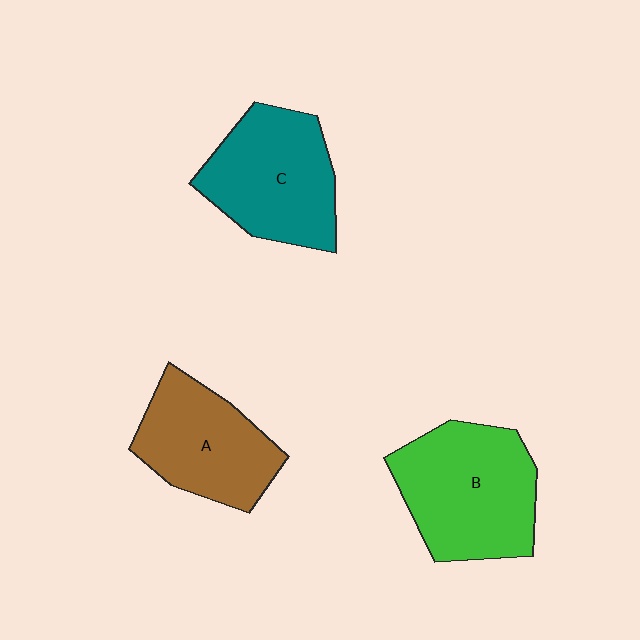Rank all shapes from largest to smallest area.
From largest to smallest: B (green), C (teal), A (brown).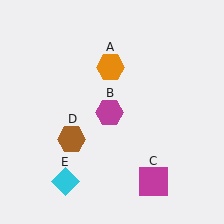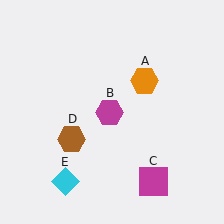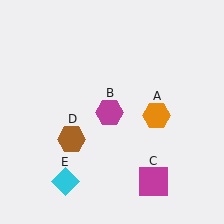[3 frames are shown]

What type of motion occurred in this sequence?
The orange hexagon (object A) rotated clockwise around the center of the scene.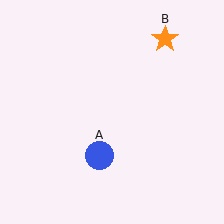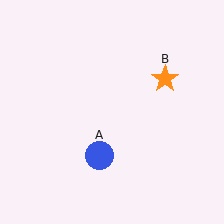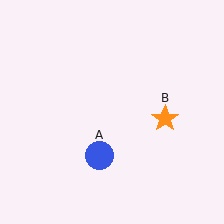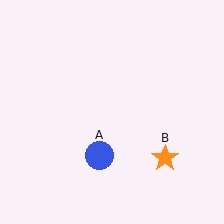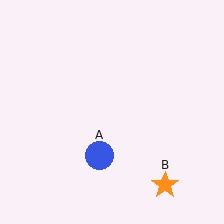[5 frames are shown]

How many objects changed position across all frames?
1 object changed position: orange star (object B).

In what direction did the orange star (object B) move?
The orange star (object B) moved down.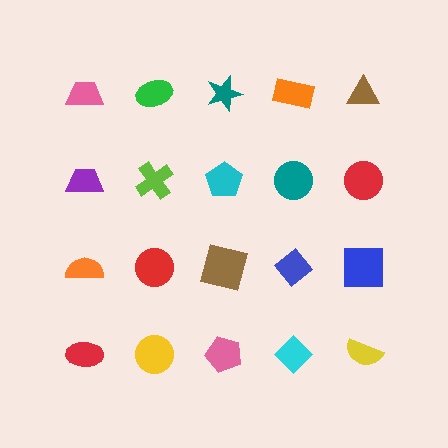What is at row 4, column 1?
A red ellipse.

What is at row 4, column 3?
A pink pentagon.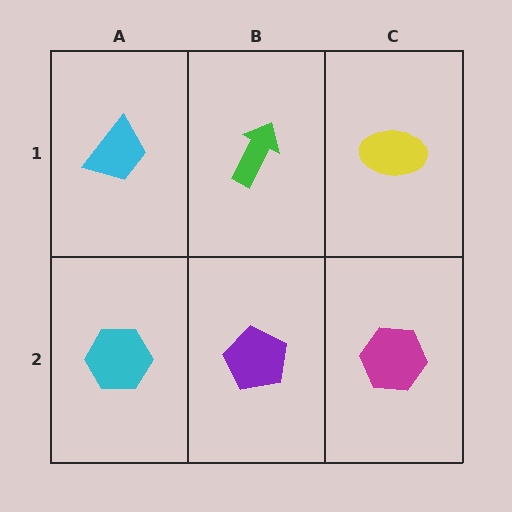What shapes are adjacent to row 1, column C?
A magenta hexagon (row 2, column C), a green arrow (row 1, column B).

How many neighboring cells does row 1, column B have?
3.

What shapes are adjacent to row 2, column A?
A cyan trapezoid (row 1, column A), a purple pentagon (row 2, column B).